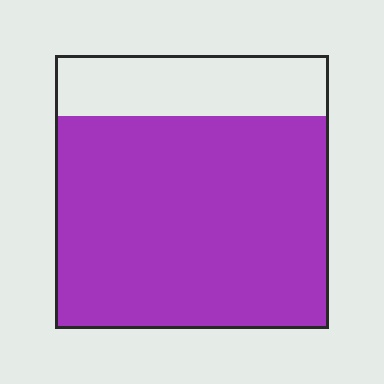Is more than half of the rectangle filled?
Yes.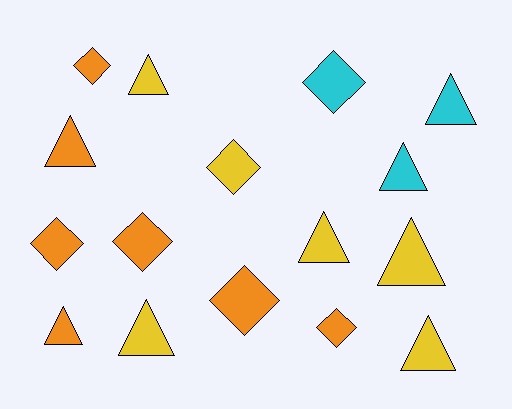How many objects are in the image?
There are 16 objects.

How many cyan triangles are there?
There are 2 cyan triangles.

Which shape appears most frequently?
Triangle, with 9 objects.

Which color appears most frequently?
Orange, with 7 objects.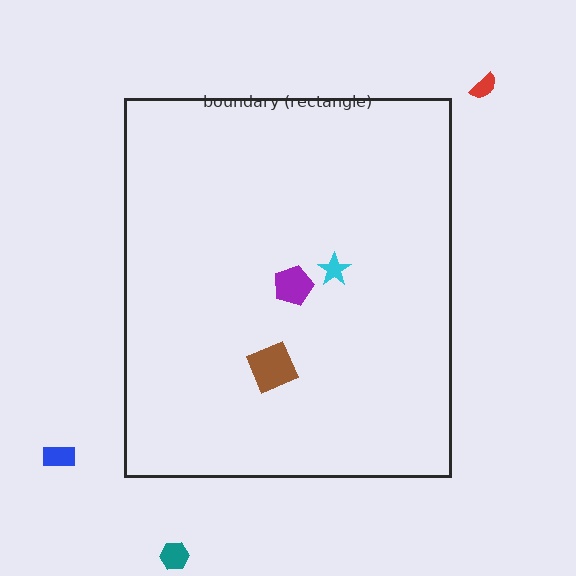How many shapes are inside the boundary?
3 inside, 3 outside.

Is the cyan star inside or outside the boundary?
Inside.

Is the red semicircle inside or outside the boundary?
Outside.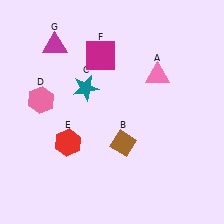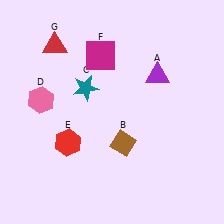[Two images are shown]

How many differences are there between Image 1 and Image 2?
There are 2 differences between the two images.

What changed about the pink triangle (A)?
In Image 1, A is pink. In Image 2, it changed to purple.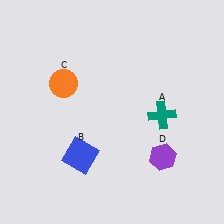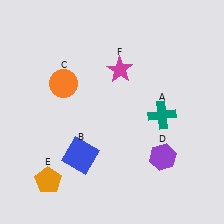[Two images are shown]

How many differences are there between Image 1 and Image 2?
There are 2 differences between the two images.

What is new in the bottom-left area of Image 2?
An orange pentagon (E) was added in the bottom-left area of Image 2.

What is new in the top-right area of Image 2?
A magenta star (F) was added in the top-right area of Image 2.